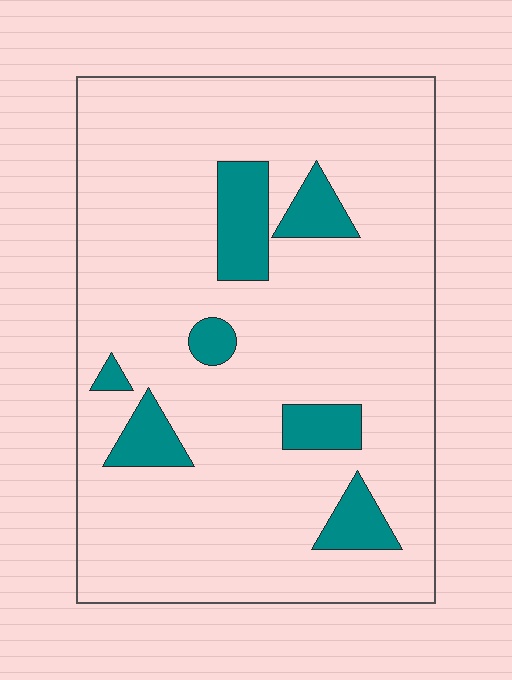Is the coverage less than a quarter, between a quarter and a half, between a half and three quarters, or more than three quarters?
Less than a quarter.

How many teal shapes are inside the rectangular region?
7.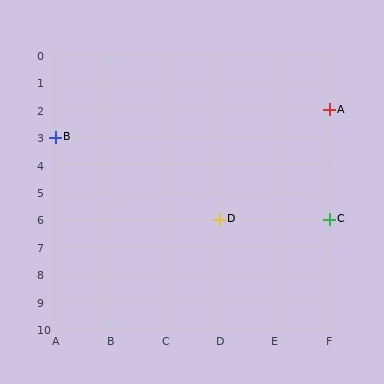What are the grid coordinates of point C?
Point C is at grid coordinates (F, 6).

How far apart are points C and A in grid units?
Points C and A are 4 rows apart.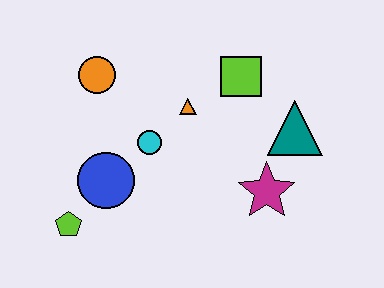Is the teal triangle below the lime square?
Yes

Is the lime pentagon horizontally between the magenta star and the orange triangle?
No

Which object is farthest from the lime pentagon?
The teal triangle is farthest from the lime pentagon.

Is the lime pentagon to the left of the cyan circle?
Yes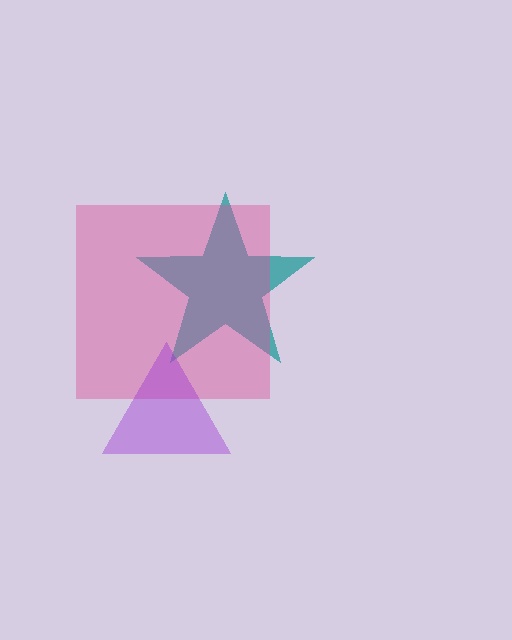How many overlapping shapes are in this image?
There are 3 overlapping shapes in the image.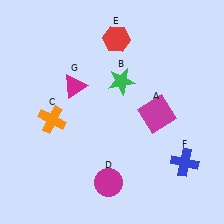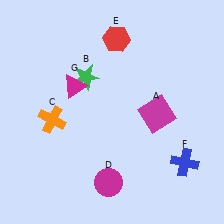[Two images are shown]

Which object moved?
The green star (B) moved left.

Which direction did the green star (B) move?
The green star (B) moved left.